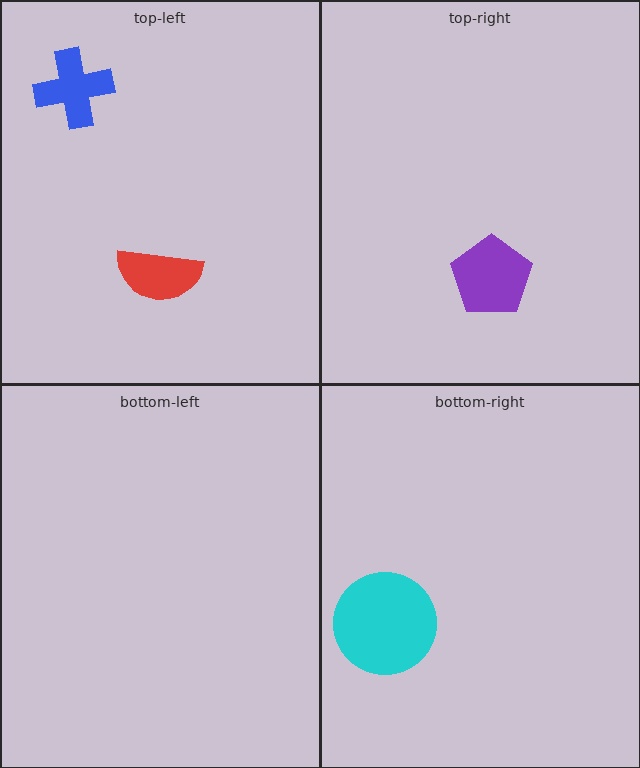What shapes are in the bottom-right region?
The cyan circle.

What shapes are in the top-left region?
The red semicircle, the blue cross.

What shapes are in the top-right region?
The purple pentagon.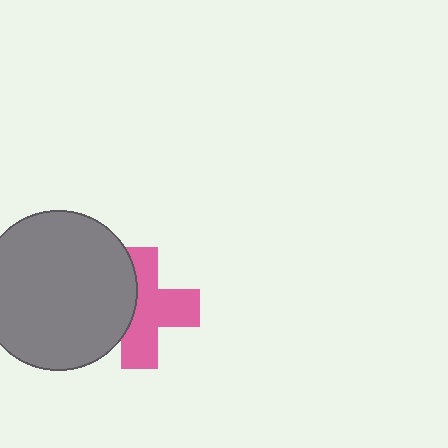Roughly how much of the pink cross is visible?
About half of it is visible (roughly 65%).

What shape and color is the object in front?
The object in front is a gray circle.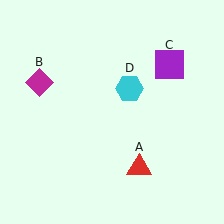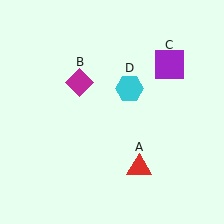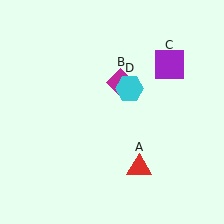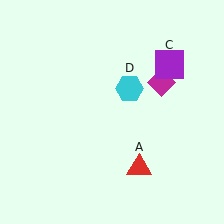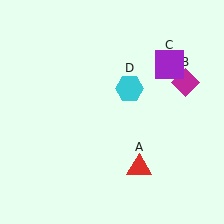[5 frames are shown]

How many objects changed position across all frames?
1 object changed position: magenta diamond (object B).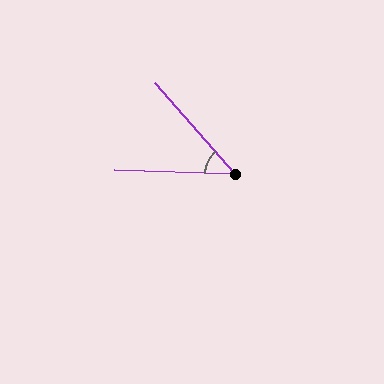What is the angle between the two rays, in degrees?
Approximately 47 degrees.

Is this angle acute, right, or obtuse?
It is acute.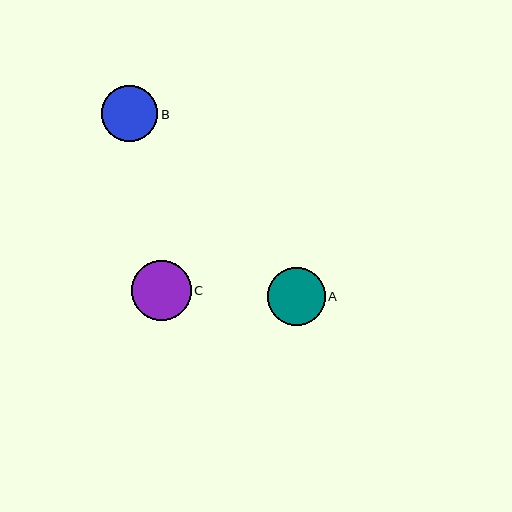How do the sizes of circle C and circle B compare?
Circle C and circle B are approximately the same size.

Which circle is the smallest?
Circle B is the smallest with a size of approximately 56 pixels.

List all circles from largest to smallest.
From largest to smallest: C, A, B.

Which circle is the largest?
Circle C is the largest with a size of approximately 59 pixels.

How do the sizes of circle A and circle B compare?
Circle A and circle B are approximately the same size.